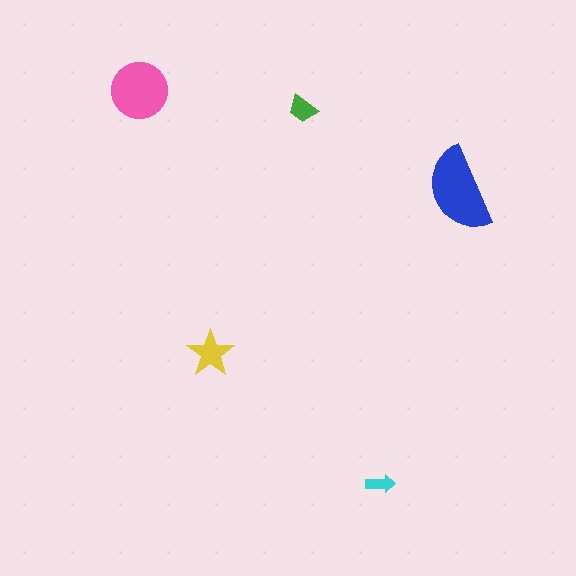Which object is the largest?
The blue semicircle.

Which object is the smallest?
The cyan arrow.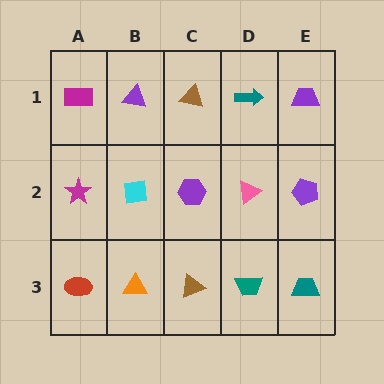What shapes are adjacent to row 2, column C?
A brown triangle (row 1, column C), a brown triangle (row 3, column C), a cyan square (row 2, column B), a pink triangle (row 2, column D).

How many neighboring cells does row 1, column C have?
3.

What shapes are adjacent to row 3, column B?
A cyan square (row 2, column B), a red ellipse (row 3, column A), a brown triangle (row 3, column C).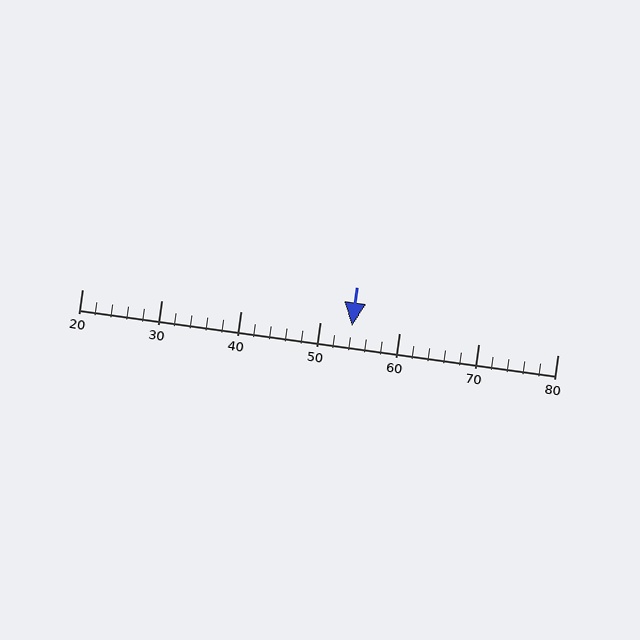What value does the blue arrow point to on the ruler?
The blue arrow points to approximately 54.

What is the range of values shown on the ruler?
The ruler shows values from 20 to 80.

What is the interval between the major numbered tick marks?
The major tick marks are spaced 10 units apart.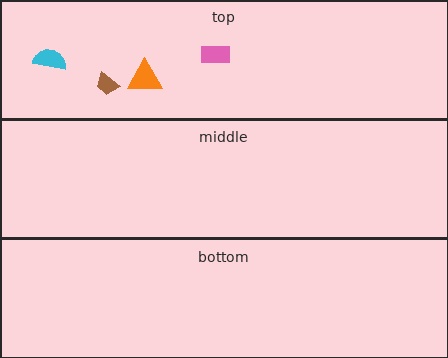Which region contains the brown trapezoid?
The top region.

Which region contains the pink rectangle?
The top region.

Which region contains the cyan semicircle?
The top region.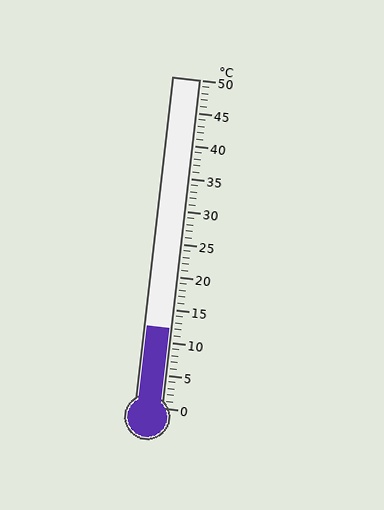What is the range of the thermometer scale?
The thermometer scale ranges from 0°C to 50°C.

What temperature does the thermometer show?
The thermometer shows approximately 12°C.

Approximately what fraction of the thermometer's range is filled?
The thermometer is filled to approximately 25% of its range.